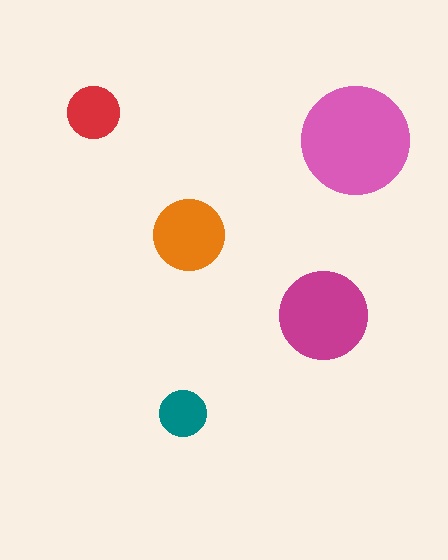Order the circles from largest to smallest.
the pink one, the magenta one, the orange one, the red one, the teal one.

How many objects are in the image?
There are 5 objects in the image.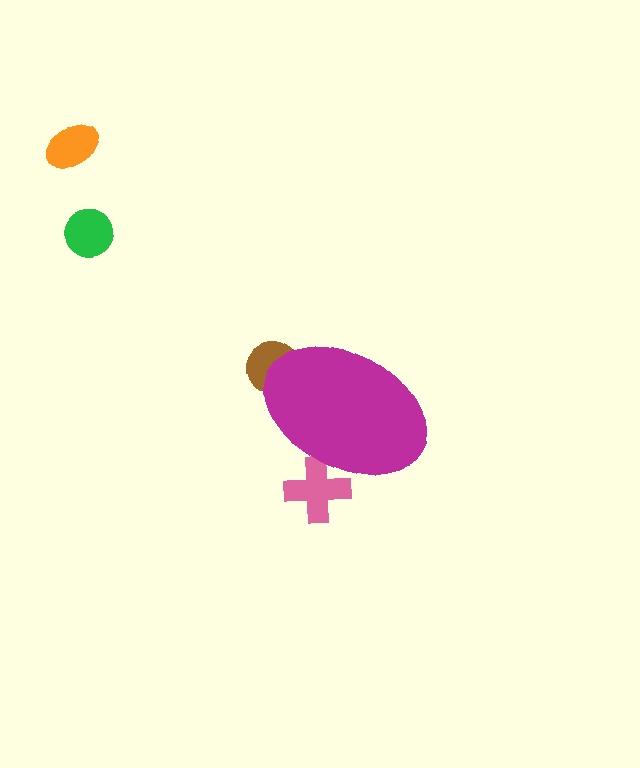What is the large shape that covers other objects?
A magenta ellipse.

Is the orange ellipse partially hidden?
No, the orange ellipse is fully visible.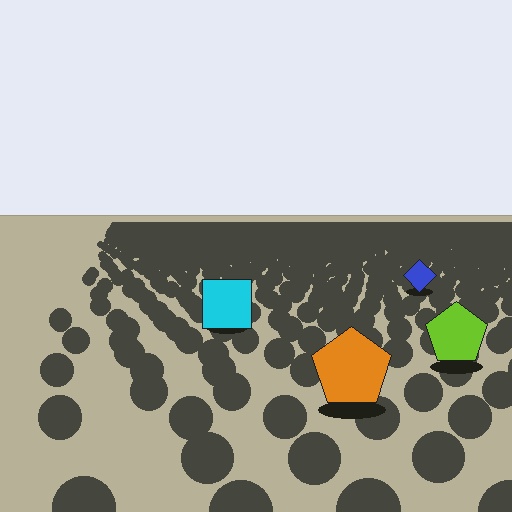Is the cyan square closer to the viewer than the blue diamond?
Yes. The cyan square is closer — you can tell from the texture gradient: the ground texture is coarser near it.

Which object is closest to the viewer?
The orange pentagon is closest. The texture marks near it are larger and more spread out.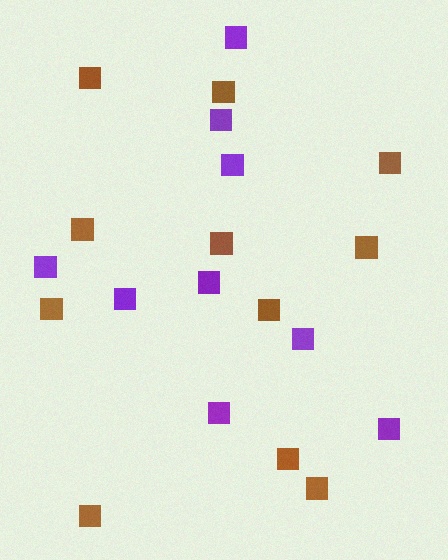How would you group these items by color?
There are 2 groups: one group of purple squares (9) and one group of brown squares (11).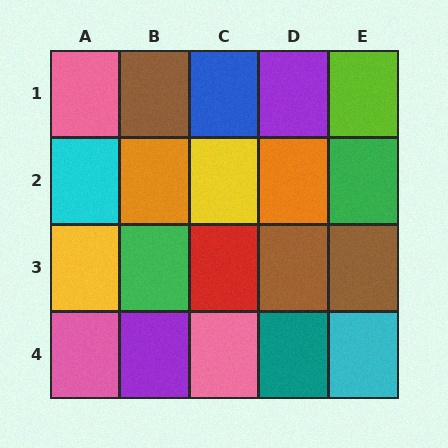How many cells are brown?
3 cells are brown.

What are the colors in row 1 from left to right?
Pink, brown, blue, purple, lime.